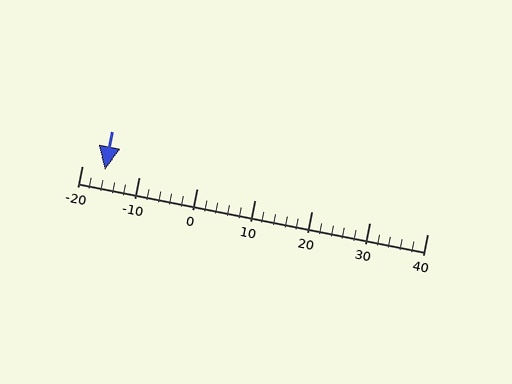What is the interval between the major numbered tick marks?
The major tick marks are spaced 10 units apart.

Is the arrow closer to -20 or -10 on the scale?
The arrow is closer to -20.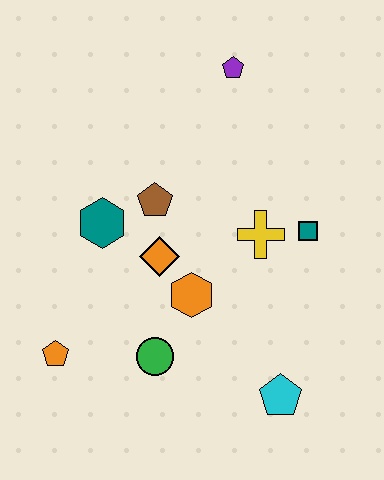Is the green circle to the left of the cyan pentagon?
Yes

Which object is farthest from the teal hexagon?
The cyan pentagon is farthest from the teal hexagon.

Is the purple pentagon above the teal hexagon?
Yes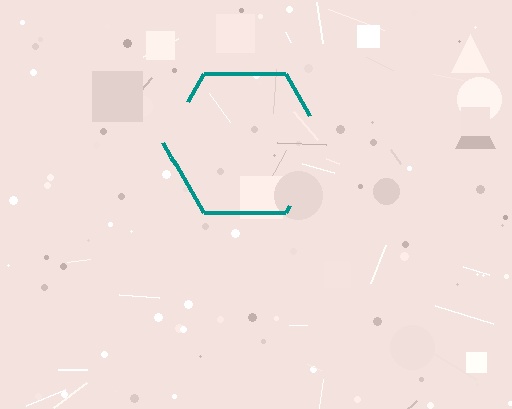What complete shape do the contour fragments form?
The contour fragments form a hexagon.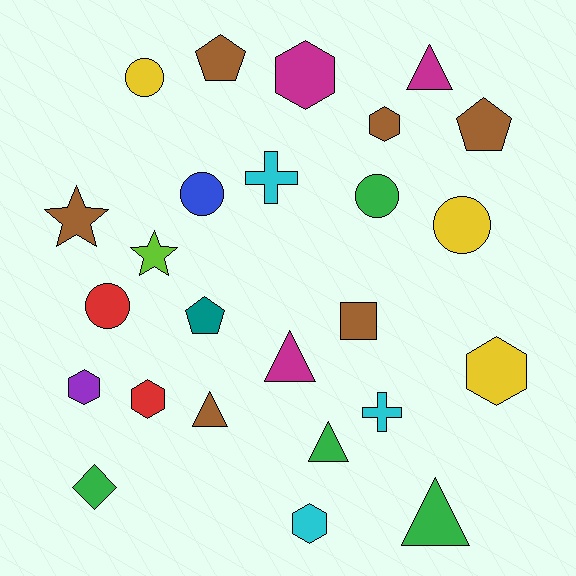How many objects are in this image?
There are 25 objects.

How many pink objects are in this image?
There are no pink objects.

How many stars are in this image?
There are 2 stars.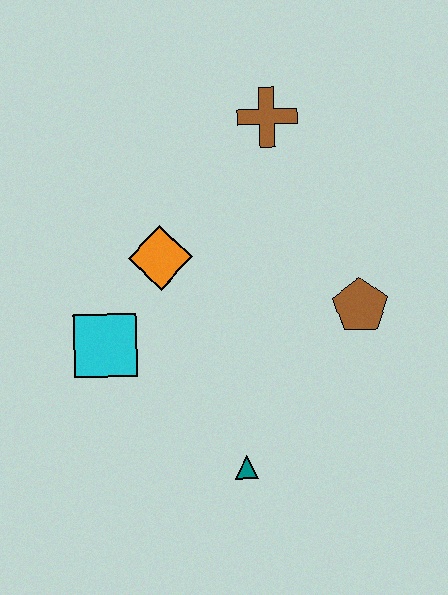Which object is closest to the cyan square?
The orange diamond is closest to the cyan square.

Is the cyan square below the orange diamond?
Yes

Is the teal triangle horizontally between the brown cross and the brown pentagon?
No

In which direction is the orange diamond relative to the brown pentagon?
The orange diamond is to the left of the brown pentagon.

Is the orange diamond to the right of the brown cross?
No